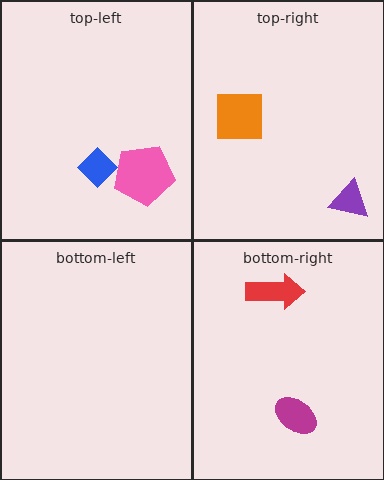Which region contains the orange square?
The top-right region.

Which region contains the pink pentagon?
The top-left region.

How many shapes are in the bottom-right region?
2.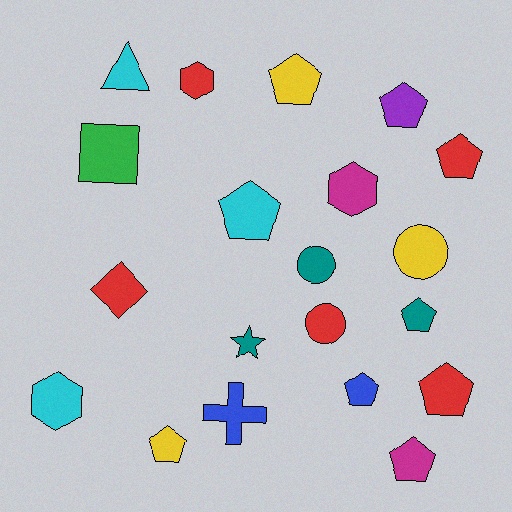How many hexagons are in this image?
There are 3 hexagons.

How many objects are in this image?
There are 20 objects.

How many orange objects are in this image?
There are no orange objects.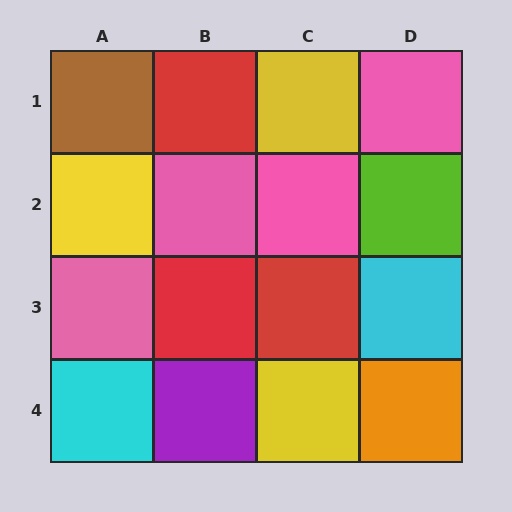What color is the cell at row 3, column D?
Cyan.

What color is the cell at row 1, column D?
Pink.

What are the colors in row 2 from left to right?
Yellow, pink, pink, lime.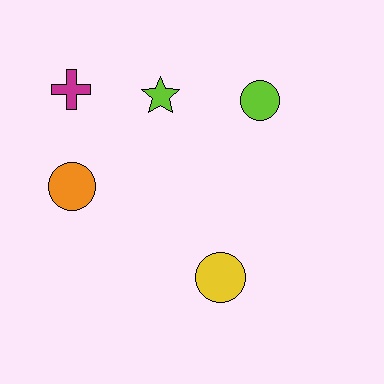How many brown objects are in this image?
There are no brown objects.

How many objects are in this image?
There are 5 objects.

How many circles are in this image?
There are 3 circles.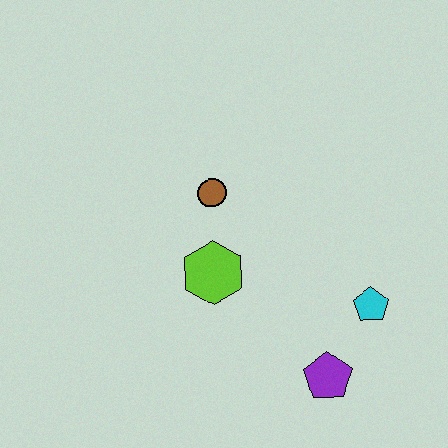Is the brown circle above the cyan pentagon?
Yes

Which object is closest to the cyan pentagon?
The purple pentagon is closest to the cyan pentagon.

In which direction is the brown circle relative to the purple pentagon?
The brown circle is above the purple pentagon.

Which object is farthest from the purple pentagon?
The brown circle is farthest from the purple pentagon.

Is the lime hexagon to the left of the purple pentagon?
Yes